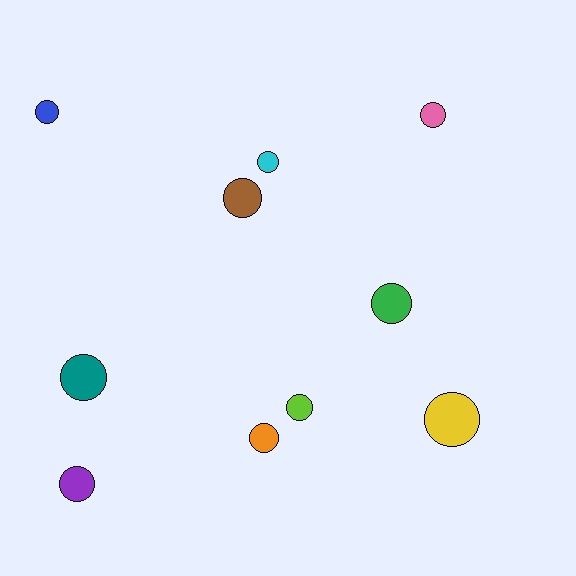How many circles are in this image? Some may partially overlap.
There are 10 circles.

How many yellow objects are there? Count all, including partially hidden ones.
There is 1 yellow object.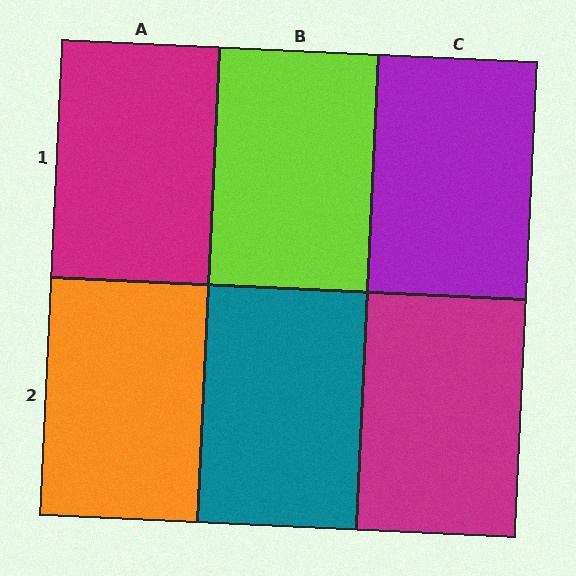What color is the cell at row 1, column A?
Magenta.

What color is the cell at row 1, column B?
Lime.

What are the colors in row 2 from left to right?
Orange, teal, magenta.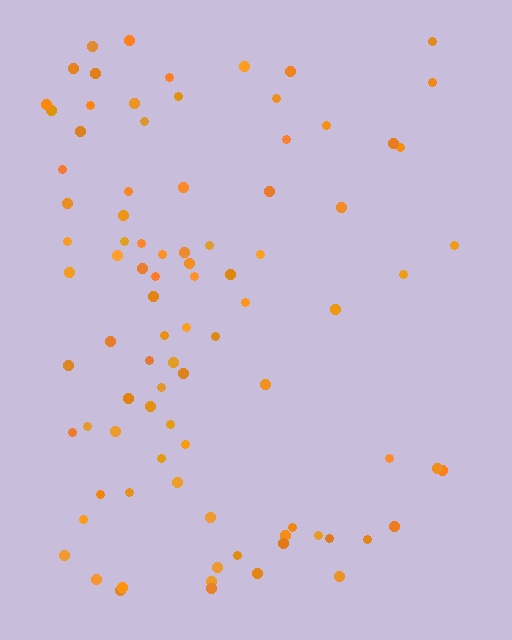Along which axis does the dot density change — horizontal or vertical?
Horizontal.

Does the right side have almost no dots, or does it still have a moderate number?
Still a moderate number, just noticeably fewer than the left.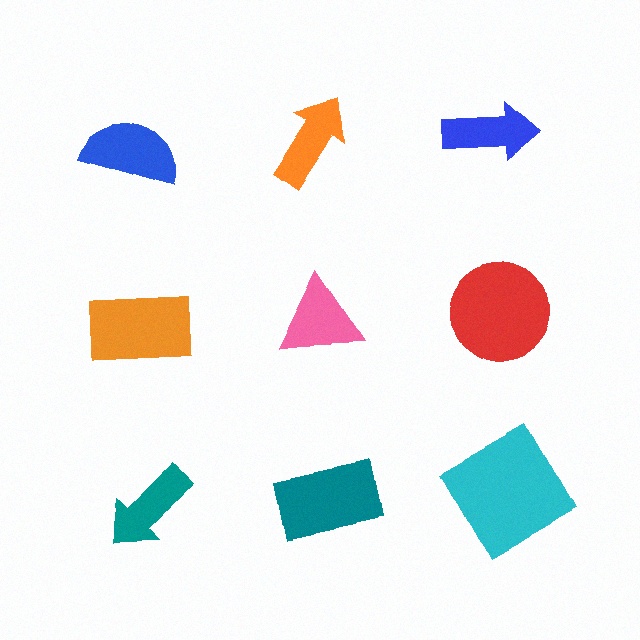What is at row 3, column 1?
A teal arrow.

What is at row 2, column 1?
An orange rectangle.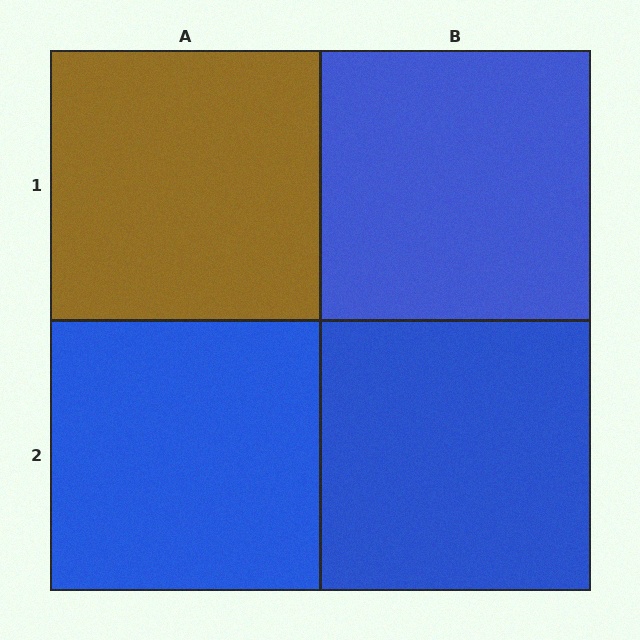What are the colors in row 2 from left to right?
Blue, blue.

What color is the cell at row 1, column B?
Blue.